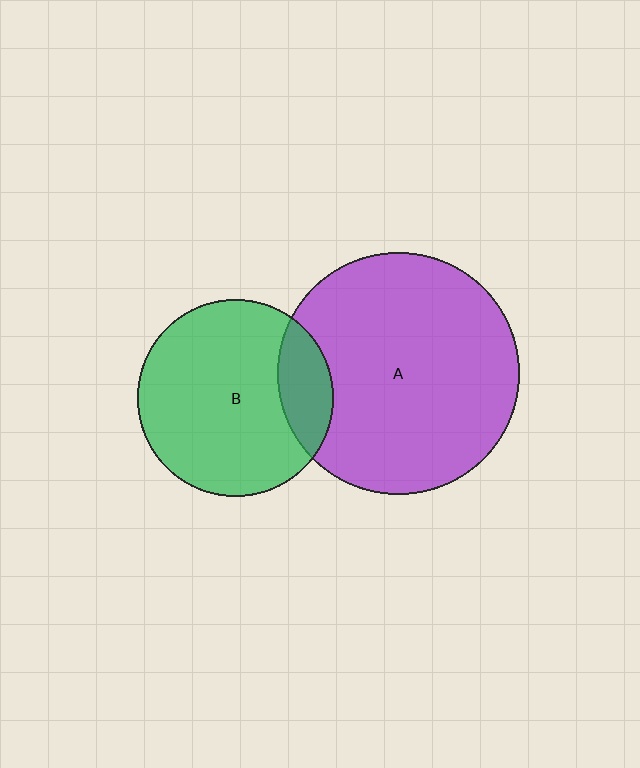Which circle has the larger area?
Circle A (purple).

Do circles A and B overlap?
Yes.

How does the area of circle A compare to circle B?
Approximately 1.5 times.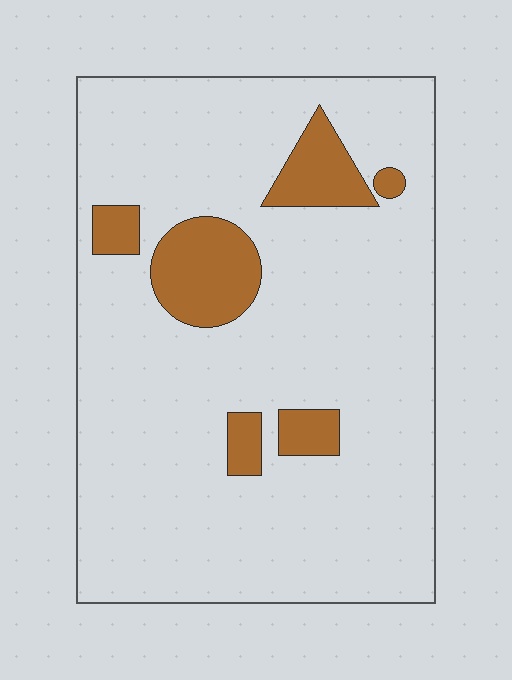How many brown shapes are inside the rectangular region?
6.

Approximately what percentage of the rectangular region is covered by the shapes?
Approximately 15%.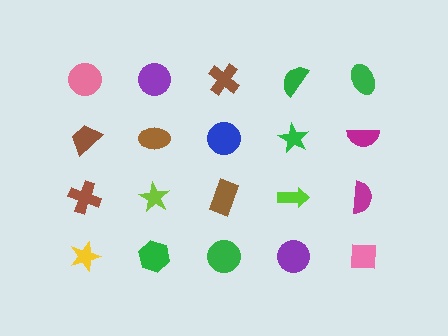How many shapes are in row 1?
5 shapes.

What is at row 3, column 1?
A brown cross.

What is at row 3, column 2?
A lime star.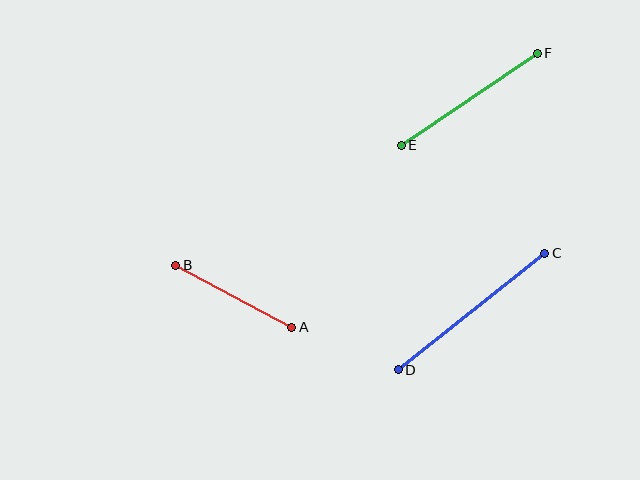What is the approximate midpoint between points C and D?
The midpoint is at approximately (471, 311) pixels.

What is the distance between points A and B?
The distance is approximately 132 pixels.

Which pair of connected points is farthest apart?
Points C and D are farthest apart.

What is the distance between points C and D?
The distance is approximately 187 pixels.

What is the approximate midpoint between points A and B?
The midpoint is at approximately (234, 296) pixels.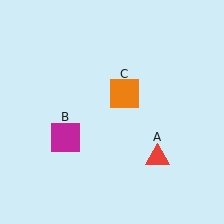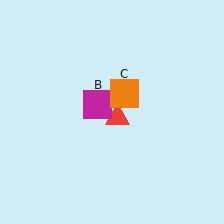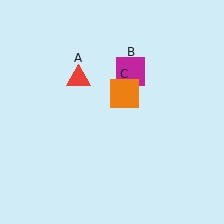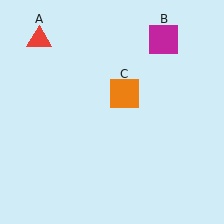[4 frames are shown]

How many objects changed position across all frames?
2 objects changed position: red triangle (object A), magenta square (object B).